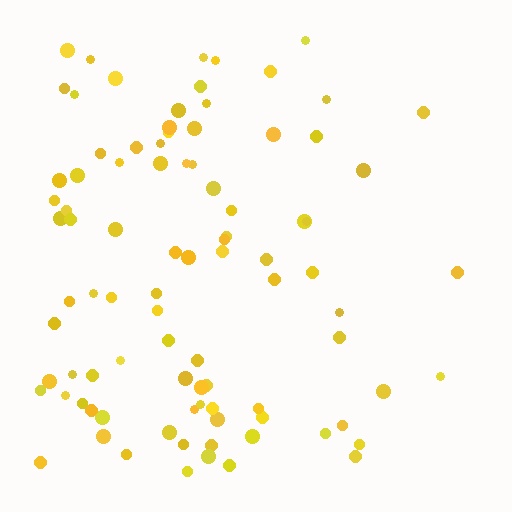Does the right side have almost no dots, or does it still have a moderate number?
Still a moderate number, just noticeably fewer than the left.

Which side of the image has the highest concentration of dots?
The left.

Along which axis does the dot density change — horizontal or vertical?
Horizontal.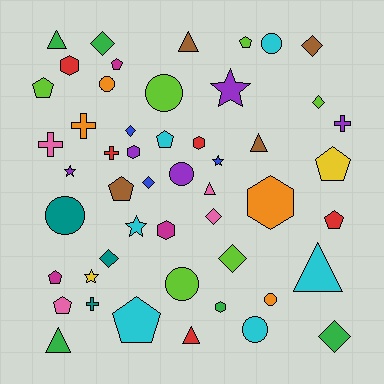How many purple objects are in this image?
There are 5 purple objects.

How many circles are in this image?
There are 8 circles.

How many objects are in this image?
There are 50 objects.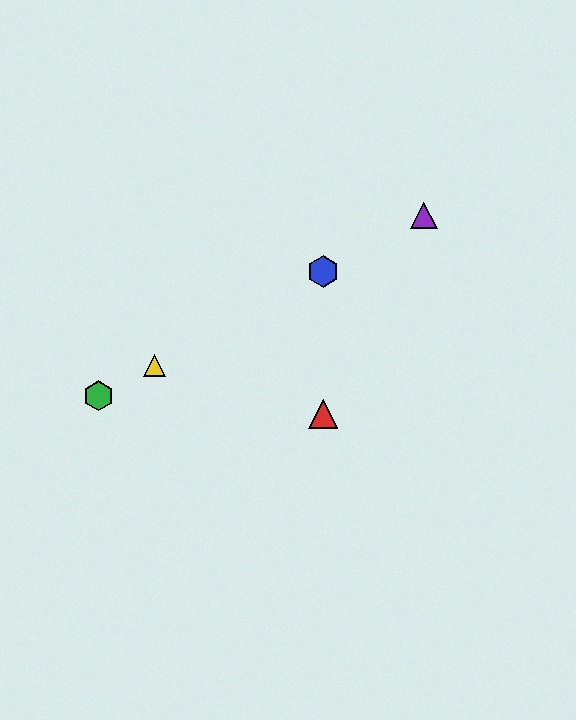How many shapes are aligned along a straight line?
4 shapes (the blue hexagon, the green hexagon, the yellow triangle, the purple triangle) are aligned along a straight line.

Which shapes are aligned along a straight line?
The blue hexagon, the green hexagon, the yellow triangle, the purple triangle are aligned along a straight line.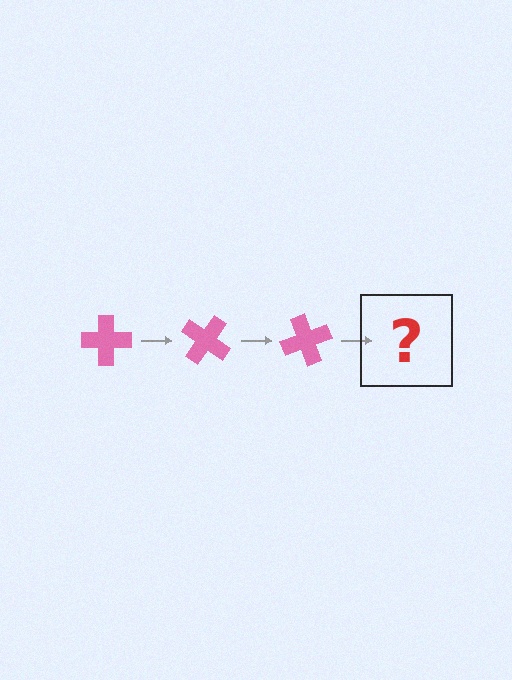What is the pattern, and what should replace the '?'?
The pattern is that the cross rotates 35 degrees each step. The '?' should be a pink cross rotated 105 degrees.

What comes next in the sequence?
The next element should be a pink cross rotated 105 degrees.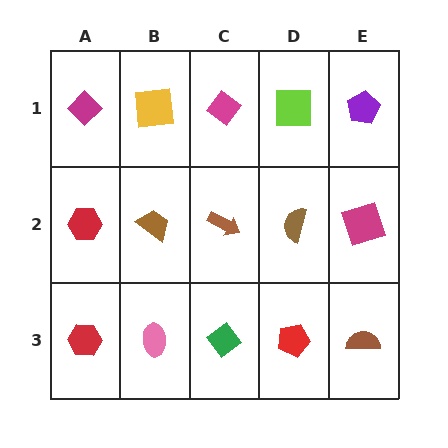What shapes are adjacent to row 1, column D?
A brown semicircle (row 2, column D), a magenta diamond (row 1, column C), a purple pentagon (row 1, column E).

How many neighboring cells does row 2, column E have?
3.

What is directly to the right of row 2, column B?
A brown arrow.